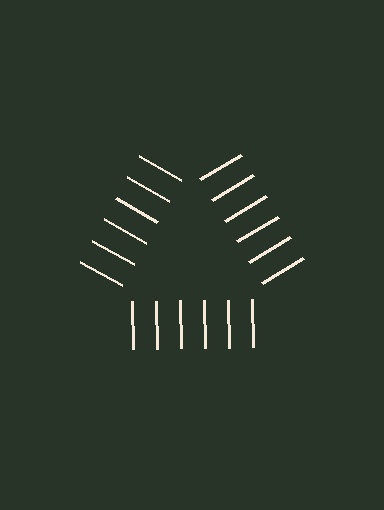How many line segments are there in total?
18 — 6 along each of the 3 edges.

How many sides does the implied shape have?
3 sides — the line-ends trace a triangle.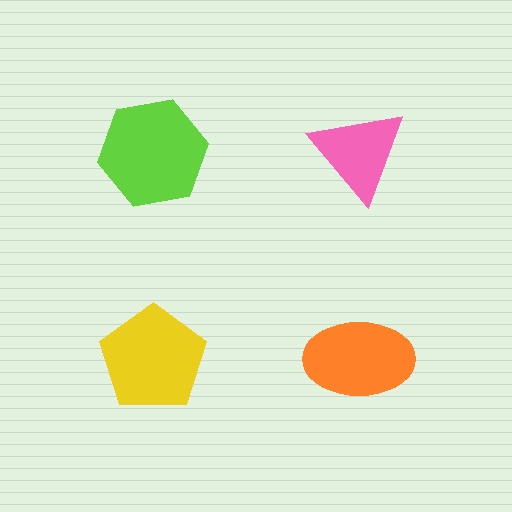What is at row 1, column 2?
A pink triangle.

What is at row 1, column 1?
A lime hexagon.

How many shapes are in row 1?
2 shapes.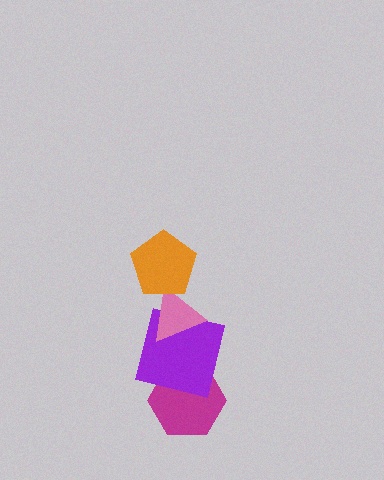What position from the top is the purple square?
The purple square is 3rd from the top.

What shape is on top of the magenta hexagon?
The purple square is on top of the magenta hexagon.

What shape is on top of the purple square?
The pink triangle is on top of the purple square.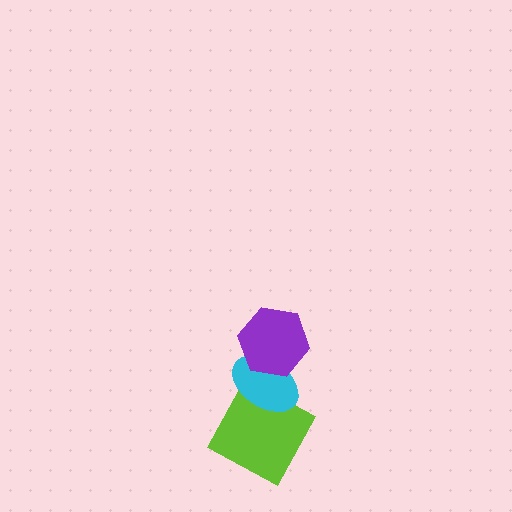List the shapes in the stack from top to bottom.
From top to bottom: the purple hexagon, the cyan ellipse, the lime square.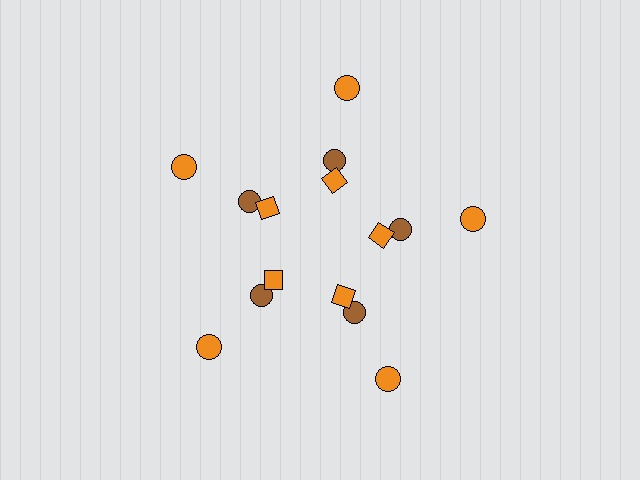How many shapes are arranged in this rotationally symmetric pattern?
There are 15 shapes, arranged in 5 groups of 3.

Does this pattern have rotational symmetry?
Yes, this pattern has 5-fold rotational symmetry. It looks the same after rotating 72 degrees around the center.